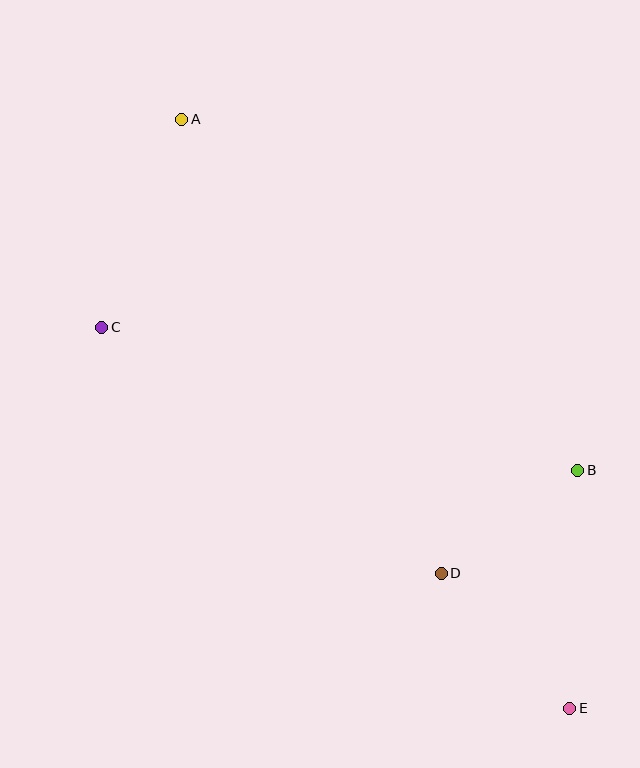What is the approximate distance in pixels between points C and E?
The distance between C and E is approximately 603 pixels.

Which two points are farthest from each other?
Points A and E are farthest from each other.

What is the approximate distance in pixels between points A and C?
The distance between A and C is approximately 223 pixels.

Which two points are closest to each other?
Points B and D are closest to each other.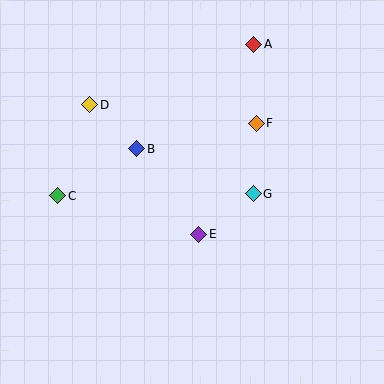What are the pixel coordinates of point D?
Point D is at (90, 105).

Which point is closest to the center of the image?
Point E at (199, 234) is closest to the center.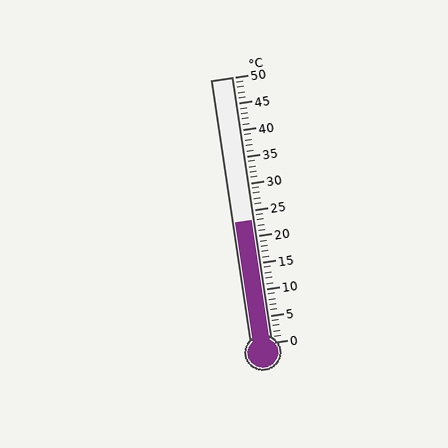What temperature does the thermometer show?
The thermometer shows approximately 23°C.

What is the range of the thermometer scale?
The thermometer scale ranges from 0°C to 50°C.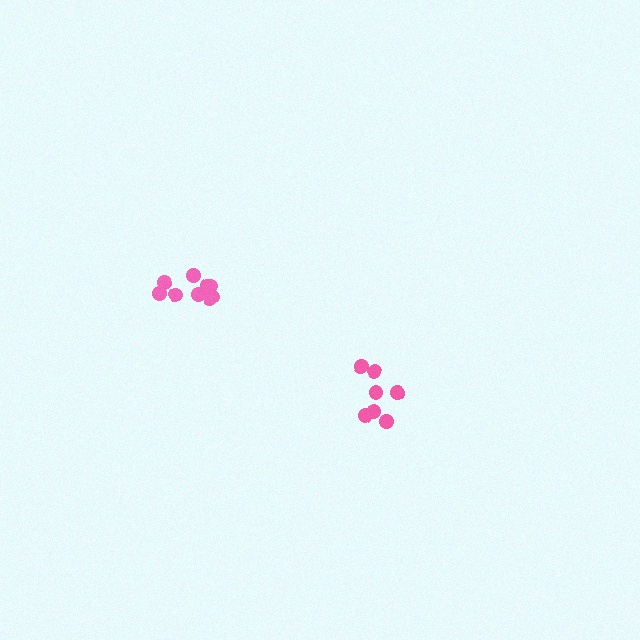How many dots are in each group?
Group 1: 10 dots, Group 2: 7 dots (17 total).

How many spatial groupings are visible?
There are 2 spatial groupings.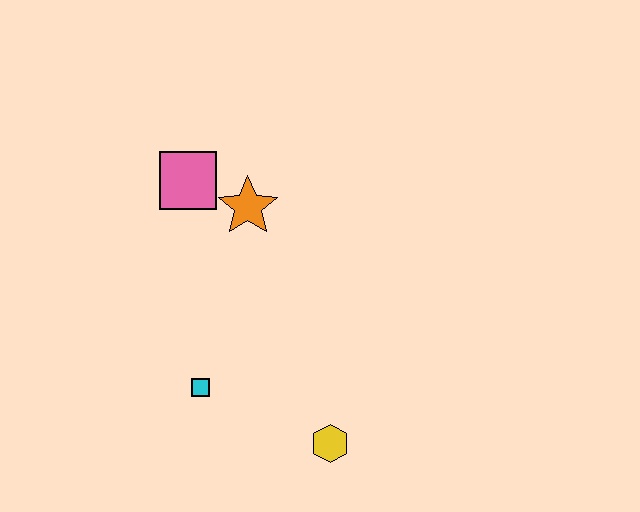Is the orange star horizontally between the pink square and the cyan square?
No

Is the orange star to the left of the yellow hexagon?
Yes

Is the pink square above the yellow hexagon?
Yes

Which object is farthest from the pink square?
The yellow hexagon is farthest from the pink square.